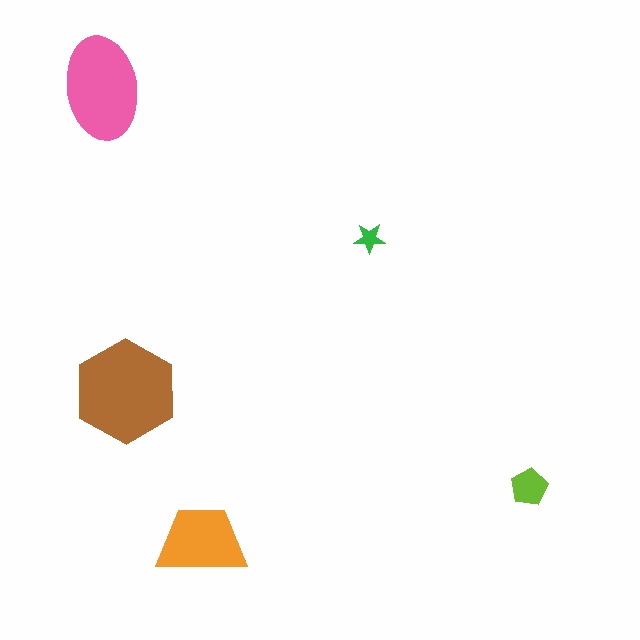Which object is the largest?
The brown hexagon.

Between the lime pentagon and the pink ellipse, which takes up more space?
The pink ellipse.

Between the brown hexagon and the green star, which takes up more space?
The brown hexagon.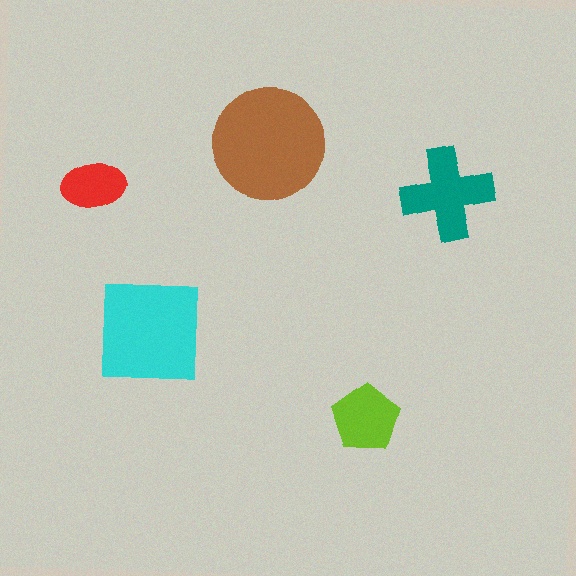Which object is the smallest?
The red ellipse.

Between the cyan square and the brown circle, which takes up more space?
The brown circle.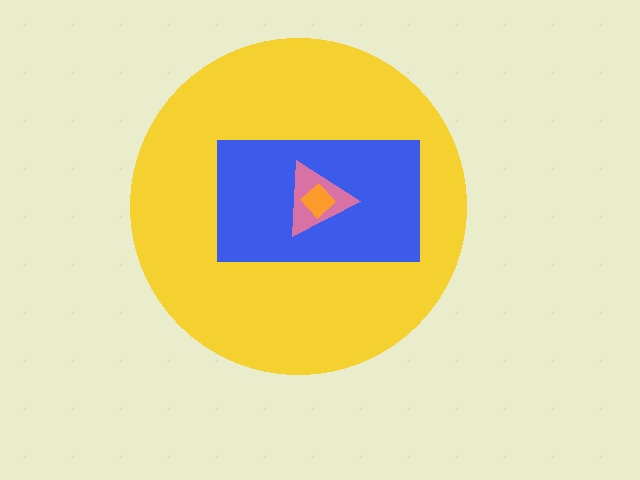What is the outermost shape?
The yellow circle.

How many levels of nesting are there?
4.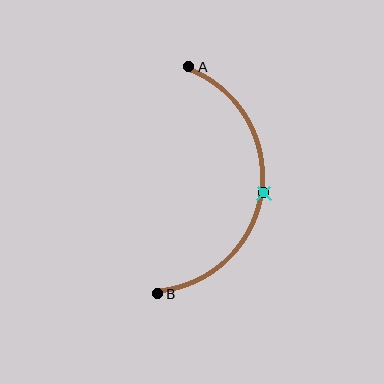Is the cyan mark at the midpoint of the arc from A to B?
Yes. The cyan mark lies on the arc at equal arc-length from both A and B — it is the arc midpoint.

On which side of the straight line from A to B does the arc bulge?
The arc bulges to the right of the straight line connecting A and B.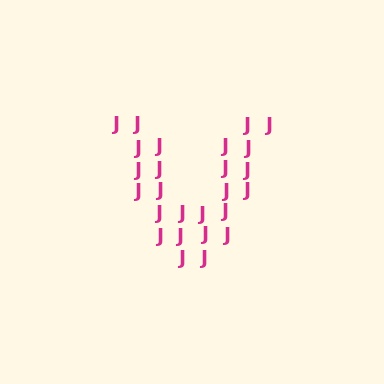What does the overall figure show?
The overall figure shows the letter V.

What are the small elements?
The small elements are letter J's.